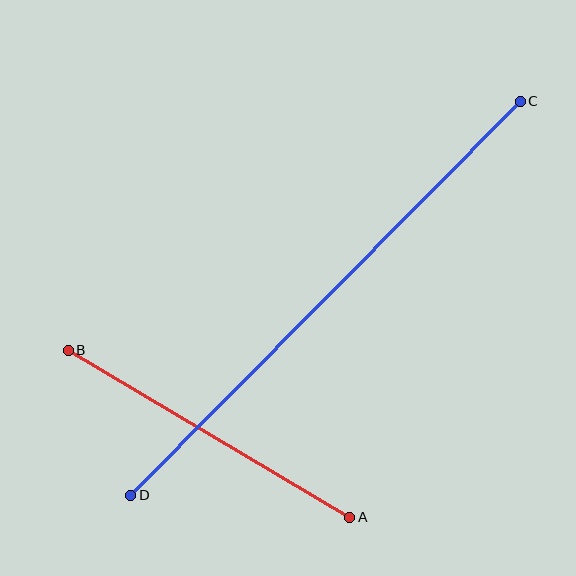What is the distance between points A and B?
The distance is approximately 327 pixels.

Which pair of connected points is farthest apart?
Points C and D are farthest apart.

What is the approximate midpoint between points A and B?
The midpoint is at approximately (209, 434) pixels.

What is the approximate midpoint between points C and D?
The midpoint is at approximately (325, 298) pixels.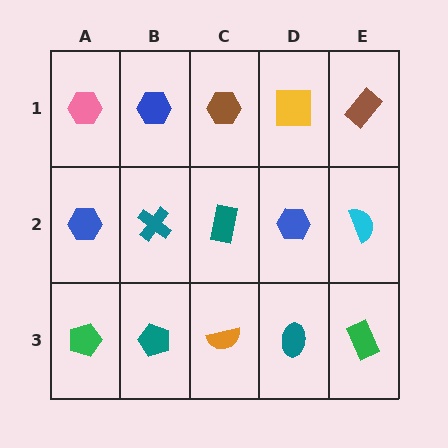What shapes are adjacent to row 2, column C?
A brown hexagon (row 1, column C), an orange semicircle (row 3, column C), a teal cross (row 2, column B), a blue hexagon (row 2, column D).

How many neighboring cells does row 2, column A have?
3.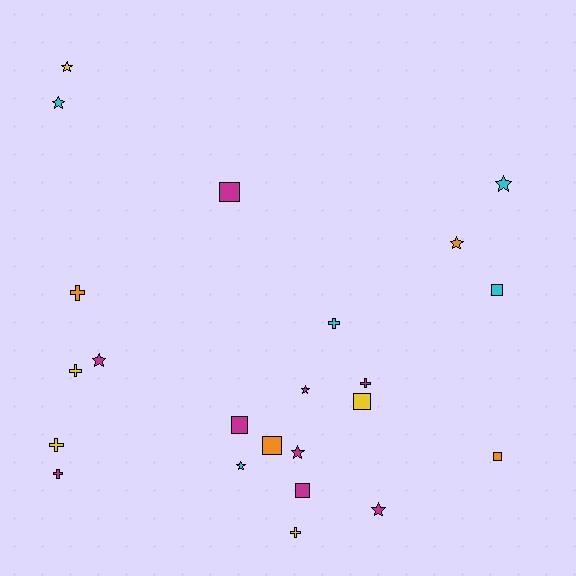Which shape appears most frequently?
Star, with 9 objects.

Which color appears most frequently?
Magenta, with 9 objects.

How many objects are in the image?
There are 23 objects.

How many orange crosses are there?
There is 1 orange cross.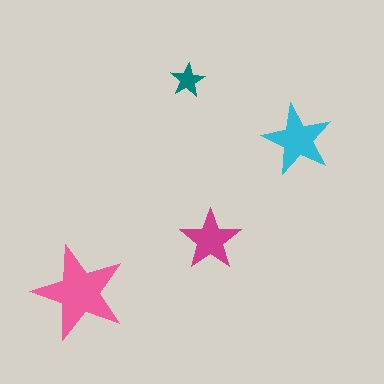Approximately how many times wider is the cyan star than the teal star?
About 2 times wider.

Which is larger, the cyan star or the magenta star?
The cyan one.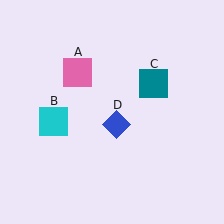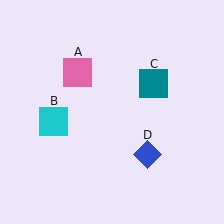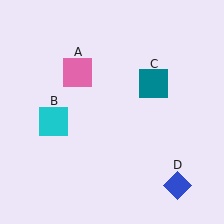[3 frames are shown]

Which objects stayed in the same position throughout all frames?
Pink square (object A) and cyan square (object B) and teal square (object C) remained stationary.